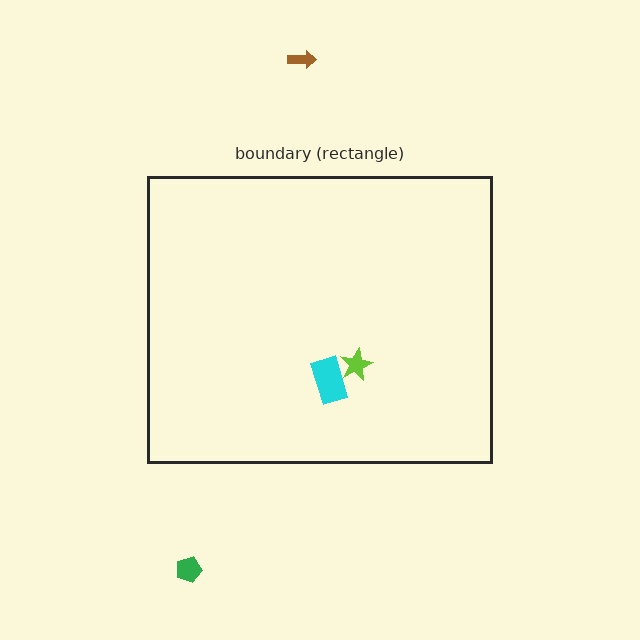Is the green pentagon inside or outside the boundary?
Outside.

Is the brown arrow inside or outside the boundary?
Outside.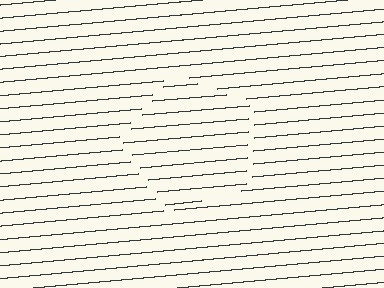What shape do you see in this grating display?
An illusory pentagon. The interior of the shape contains the same grating, shifted by half a period — the contour is defined by the phase discontinuity where line-ends from the inner and outer gratings abut.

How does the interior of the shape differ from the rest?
The interior of the shape contains the same grating, shifted by half a period — the contour is defined by the phase discontinuity where line-ends from the inner and outer gratings abut.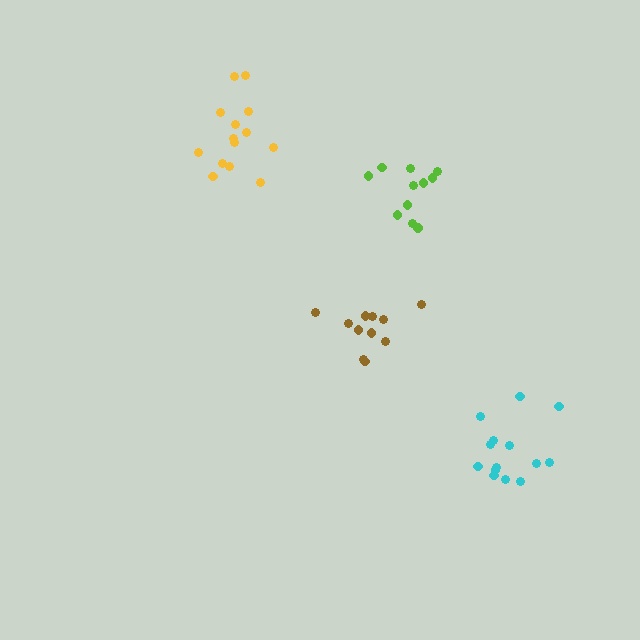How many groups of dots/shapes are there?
There are 4 groups.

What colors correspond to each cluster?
The clusters are colored: yellow, brown, cyan, lime.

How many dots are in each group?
Group 1: 14 dots, Group 2: 11 dots, Group 3: 14 dots, Group 4: 11 dots (50 total).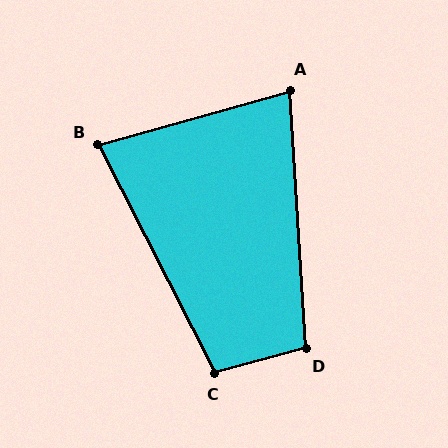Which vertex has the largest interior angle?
C, at approximately 102 degrees.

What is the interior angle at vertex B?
Approximately 79 degrees (acute).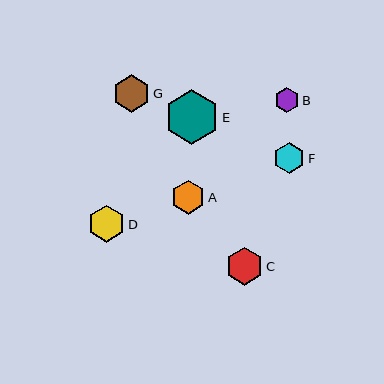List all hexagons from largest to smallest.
From largest to smallest: E, C, G, D, A, F, B.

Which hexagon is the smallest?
Hexagon B is the smallest with a size of approximately 25 pixels.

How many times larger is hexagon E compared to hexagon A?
Hexagon E is approximately 1.6 times the size of hexagon A.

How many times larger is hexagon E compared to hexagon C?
Hexagon E is approximately 1.4 times the size of hexagon C.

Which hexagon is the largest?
Hexagon E is the largest with a size of approximately 54 pixels.